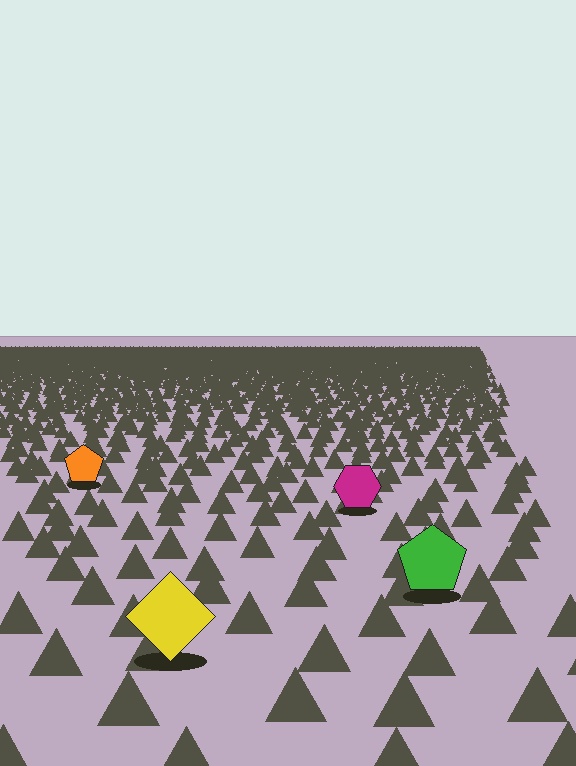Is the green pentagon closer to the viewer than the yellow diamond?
No. The yellow diamond is closer — you can tell from the texture gradient: the ground texture is coarser near it.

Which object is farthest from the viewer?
The orange pentagon is farthest from the viewer. It appears smaller and the ground texture around it is denser.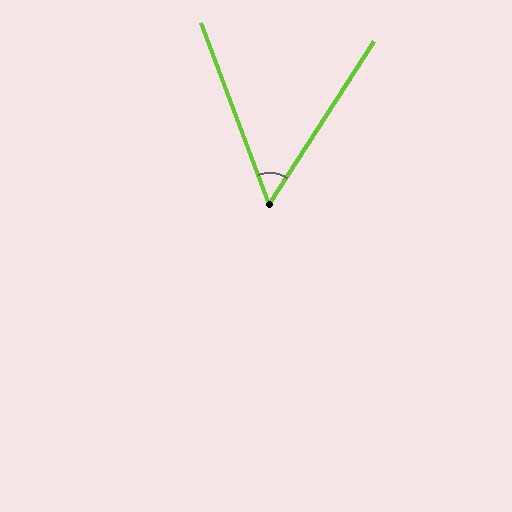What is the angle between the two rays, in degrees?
Approximately 53 degrees.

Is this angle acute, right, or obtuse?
It is acute.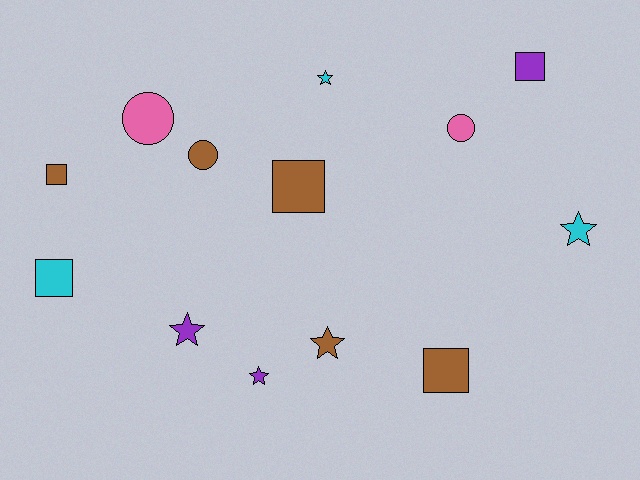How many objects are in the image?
There are 13 objects.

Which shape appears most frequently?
Square, with 5 objects.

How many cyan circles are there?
There are no cyan circles.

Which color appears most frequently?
Brown, with 5 objects.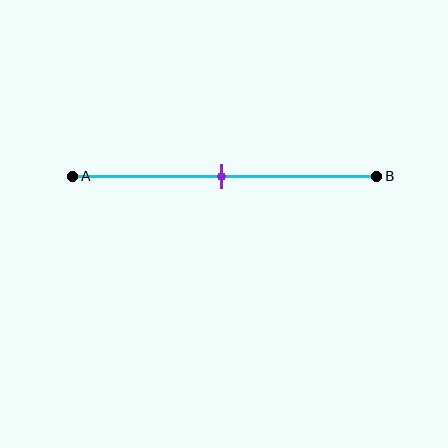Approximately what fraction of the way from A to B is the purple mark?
The purple mark is approximately 50% of the way from A to B.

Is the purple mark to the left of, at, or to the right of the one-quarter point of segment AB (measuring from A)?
The purple mark is to the right of the one-quarter point of segment AB.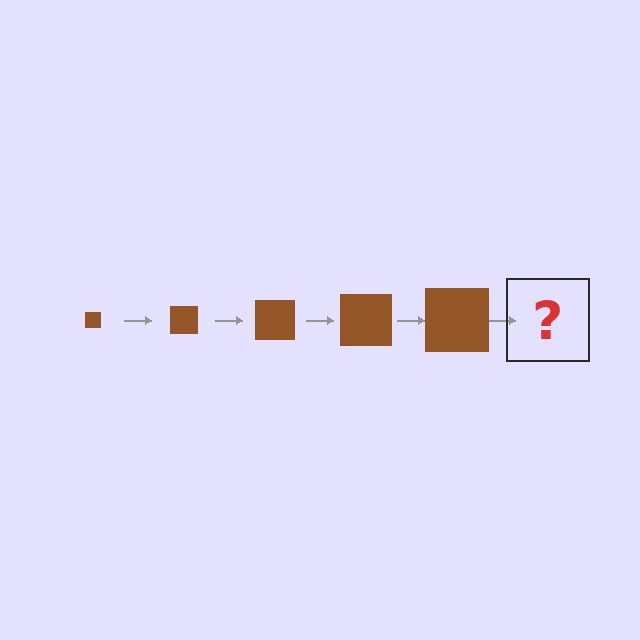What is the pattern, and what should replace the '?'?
The pattern is that the square gets progressively larger each step. The '?' should be a brown square, larger than the previous one.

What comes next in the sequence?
The next element should be a brown square, larger than the previous one.